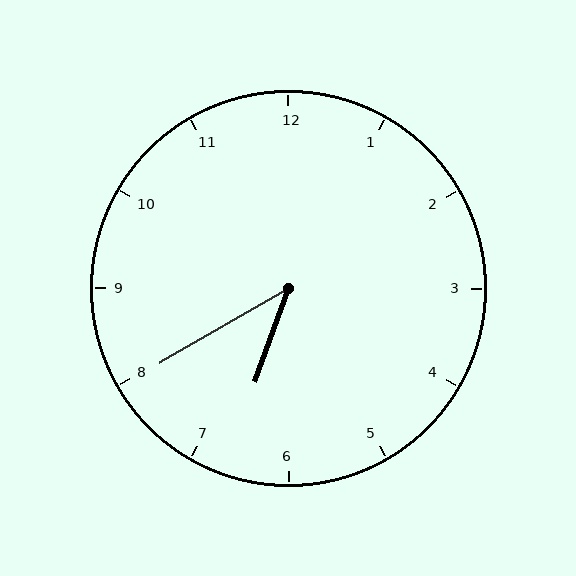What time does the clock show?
6:40.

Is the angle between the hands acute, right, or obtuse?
It is acute.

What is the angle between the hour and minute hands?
Approximately 40 degrees.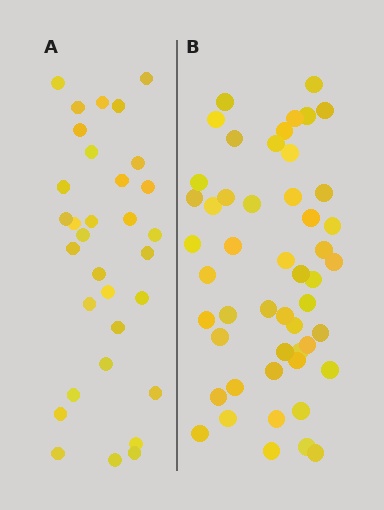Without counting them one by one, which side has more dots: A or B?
Region B (the right region) has more dots.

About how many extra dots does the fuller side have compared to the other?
Region B has approximately 20 more dots than region A.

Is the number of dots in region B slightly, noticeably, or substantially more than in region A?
Region B has substantially more. The ratio is roughly 1.6 to 1.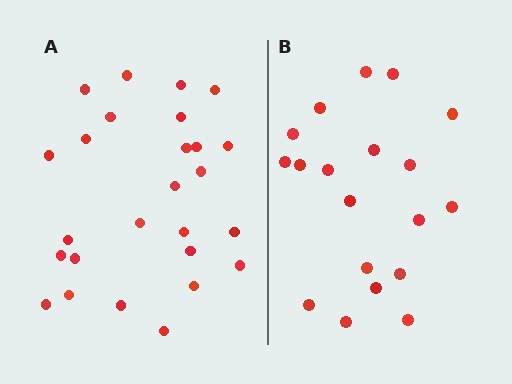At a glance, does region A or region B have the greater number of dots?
Region A (the left region) has more dots.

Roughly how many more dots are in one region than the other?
Region A has roughly 8 or so more dots than region B.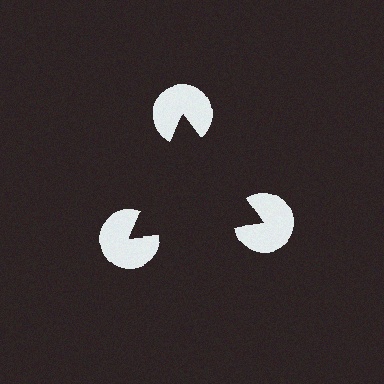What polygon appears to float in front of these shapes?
An illusory triangle — its edges are inferred from the aligned wedge cuts in the pac-man discs, not physically drawn.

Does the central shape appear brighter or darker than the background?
It typically appears slightly darker than the background, even though no actual brightness change is drawn.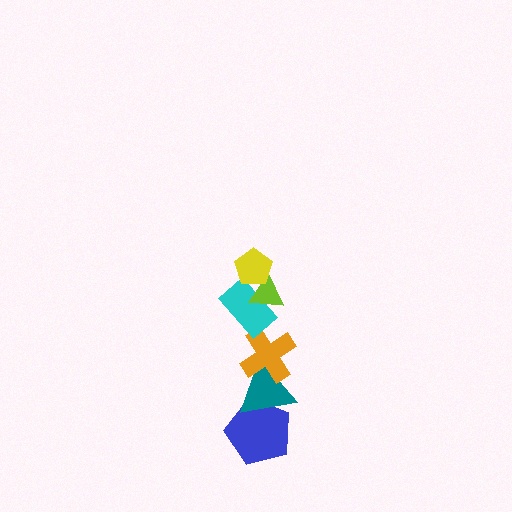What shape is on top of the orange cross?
The cyan rectangle is on top of the orange cross.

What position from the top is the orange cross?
The orange cross is 4th from the top.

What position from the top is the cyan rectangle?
The cyan rectangle is 3rd from the top.